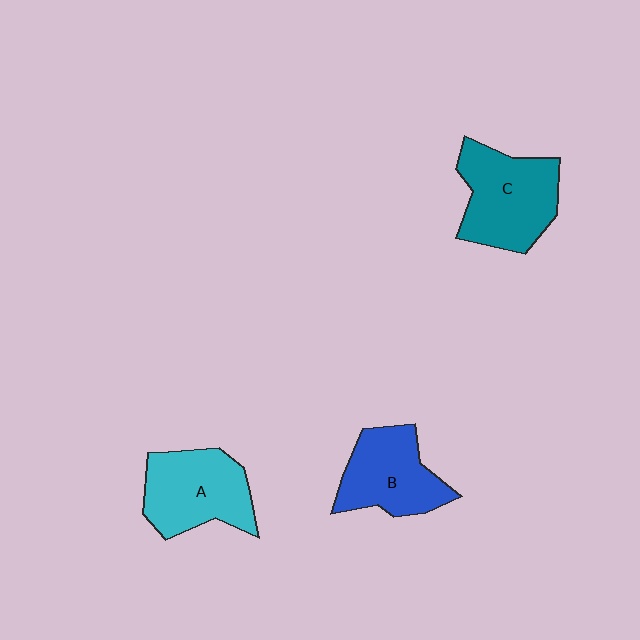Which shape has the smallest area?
Shape B (blue).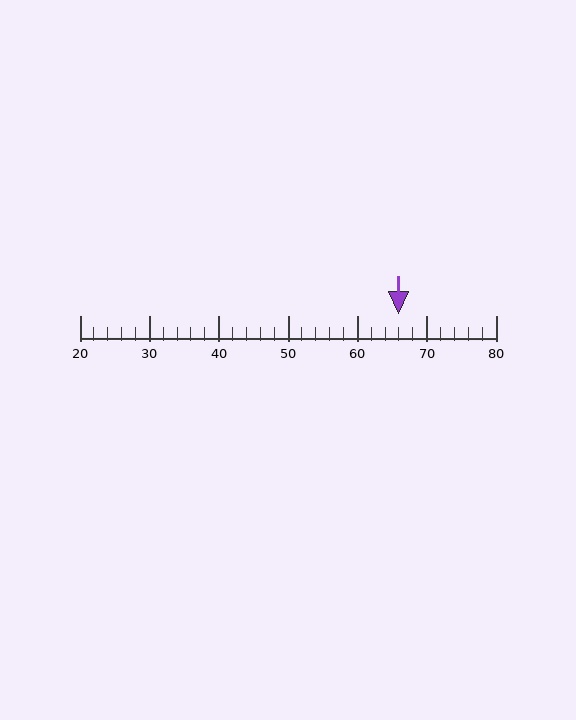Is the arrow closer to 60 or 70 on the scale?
The arrow is closer to 70.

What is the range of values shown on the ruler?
The ruler shows values from 20 to 80.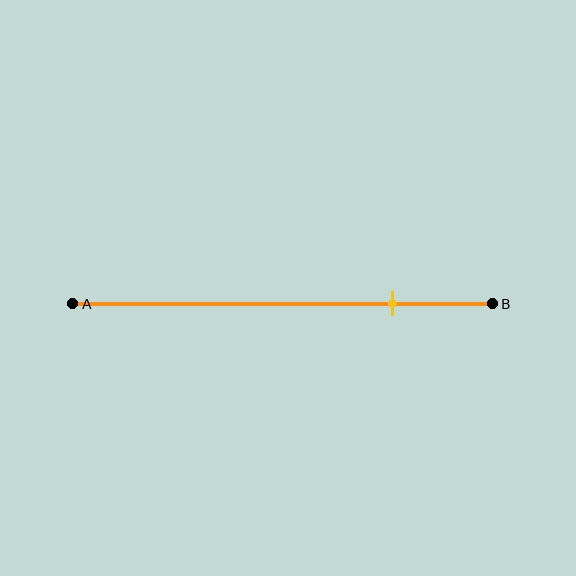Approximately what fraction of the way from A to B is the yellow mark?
The yellow mark is approximately 75% of the way from A to B.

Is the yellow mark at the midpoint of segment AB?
No, the mark is at about 75% from A, not at the 50% midpoint.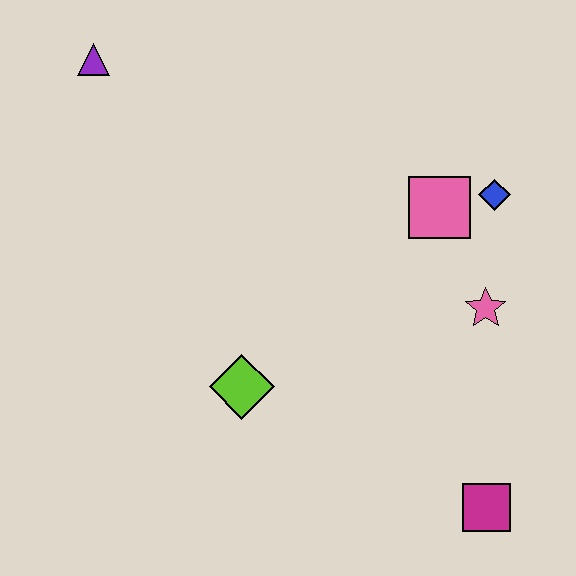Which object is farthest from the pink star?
The purple triangle is farthest from the pink star.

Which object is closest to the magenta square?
The pink star is closest to the magenta square.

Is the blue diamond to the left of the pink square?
No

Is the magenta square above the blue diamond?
No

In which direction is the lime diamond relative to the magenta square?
The lime diamond is to the left of the magenta square.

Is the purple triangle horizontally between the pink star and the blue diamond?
No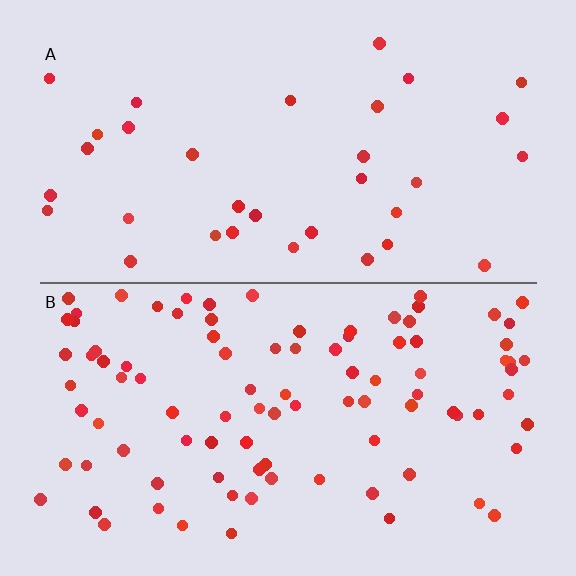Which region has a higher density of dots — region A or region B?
B (the bottom).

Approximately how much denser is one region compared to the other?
Approximately 2.8× — region B over region A.